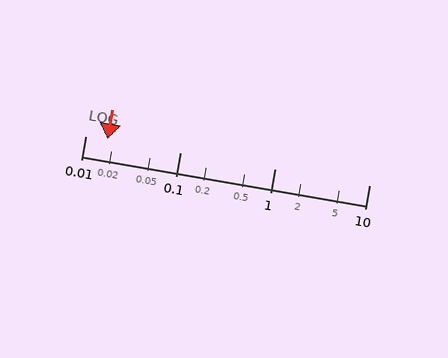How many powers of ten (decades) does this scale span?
The scale spans 3 decades, from 0.01 to 10.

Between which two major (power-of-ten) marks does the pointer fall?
The pointer is between 0.01 and 0.1.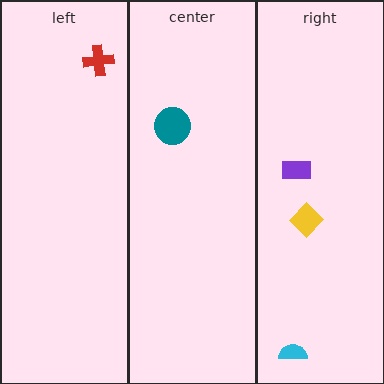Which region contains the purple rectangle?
The right region.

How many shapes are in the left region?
1.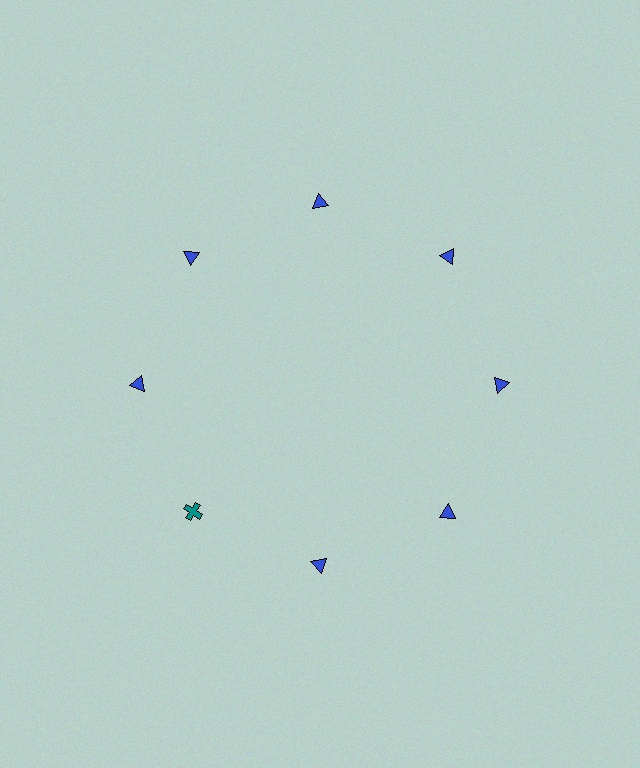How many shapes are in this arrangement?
There are 8 shapes arranged in a ring pattern.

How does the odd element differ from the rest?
It differs in both color (teal instead of blue) and shape (cross instead of triangle).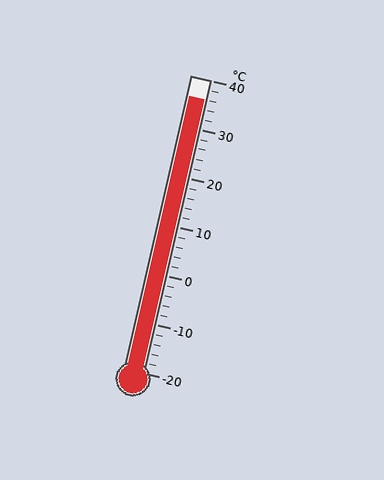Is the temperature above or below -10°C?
The temperature is above -10°C.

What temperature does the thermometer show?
The thermometer shows approximately 36°C.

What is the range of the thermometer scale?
The thermometer scale ranges from -20°C to 40°C.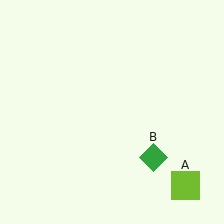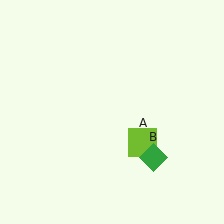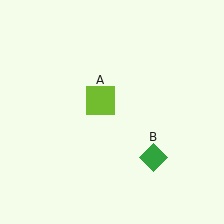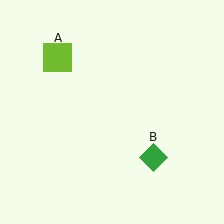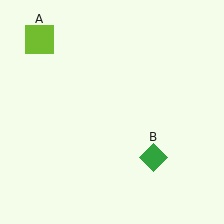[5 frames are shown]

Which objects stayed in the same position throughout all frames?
Green diamond (object B) remained stationary.